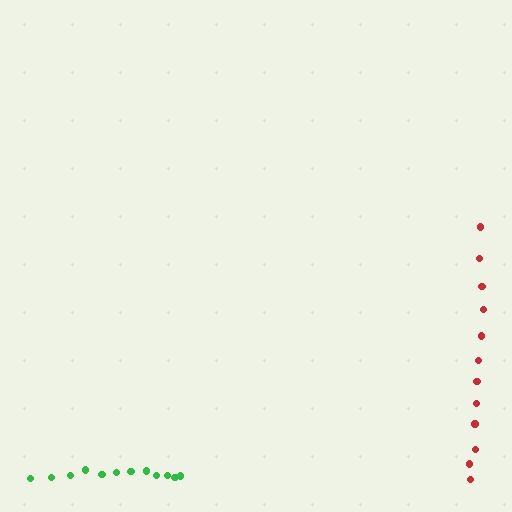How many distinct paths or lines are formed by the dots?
There are 2 distinct paths.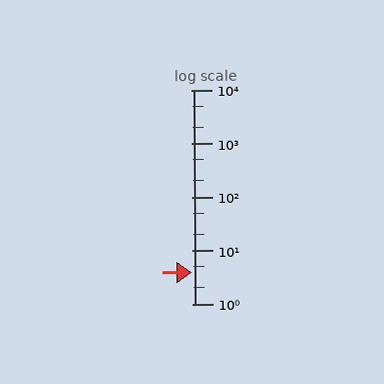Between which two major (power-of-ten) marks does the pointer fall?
The pointer is between 1 and 10.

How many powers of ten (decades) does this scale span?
The scale spans 4 decades, from 1 to 10000.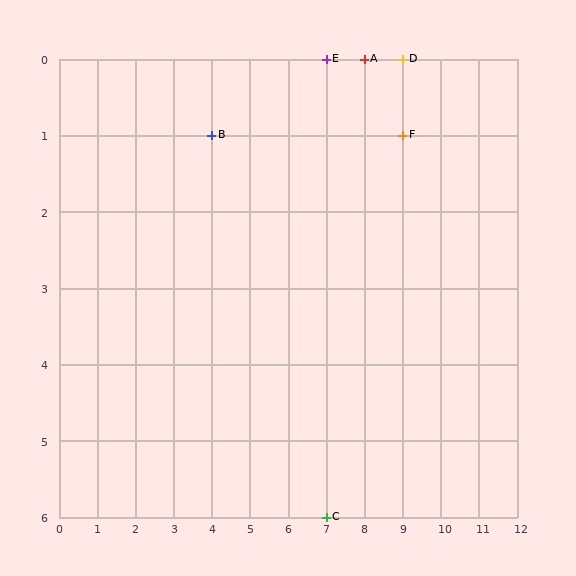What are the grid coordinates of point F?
Point F is at grid coordinates (9, 1).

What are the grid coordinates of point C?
Point C is at grid coordinates (7, 6).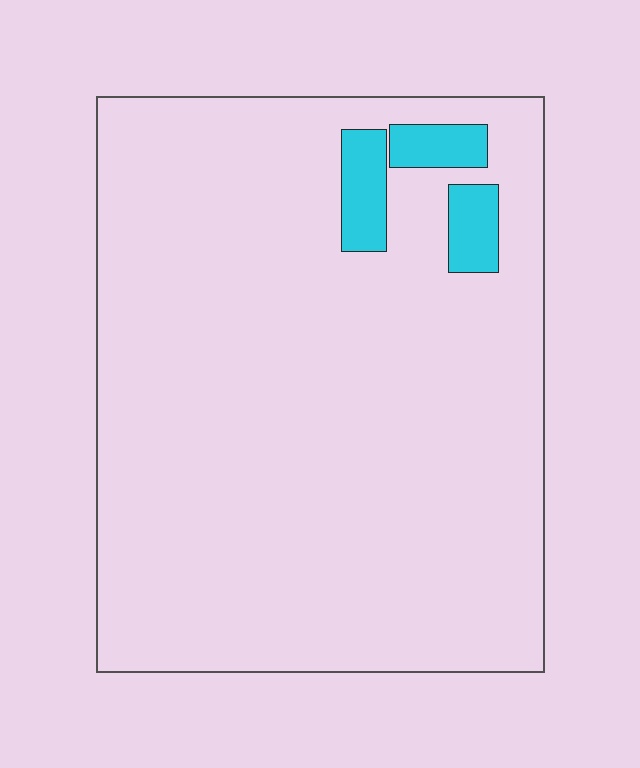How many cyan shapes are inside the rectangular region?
3.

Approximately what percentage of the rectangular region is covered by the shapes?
Approximately 5%.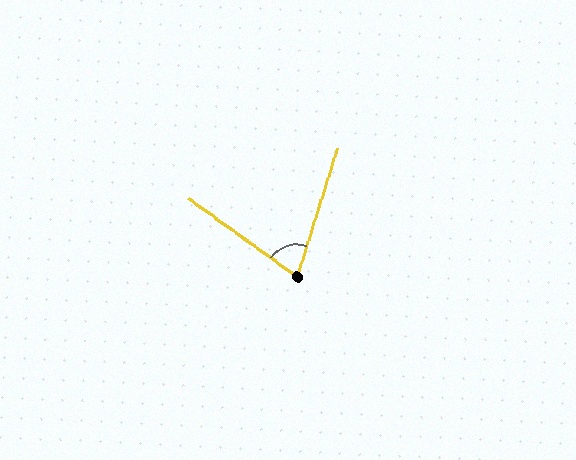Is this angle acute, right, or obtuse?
It is acute.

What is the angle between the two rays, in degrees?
Approximately 72 degrees.